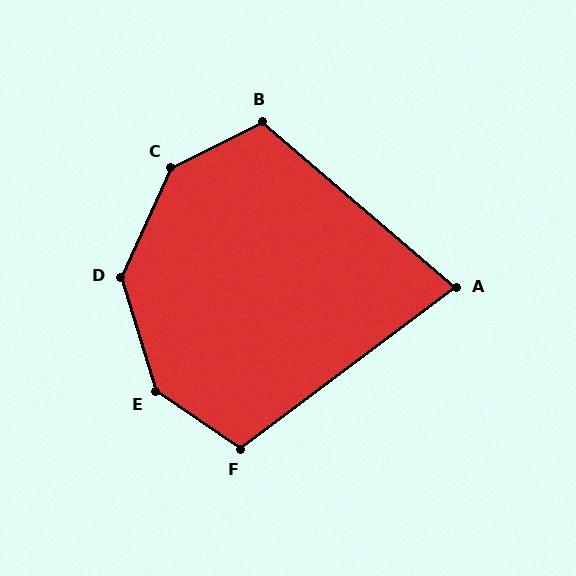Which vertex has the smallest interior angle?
A, at approximately 77 degrees.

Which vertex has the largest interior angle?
E, at approximately 141 degrees.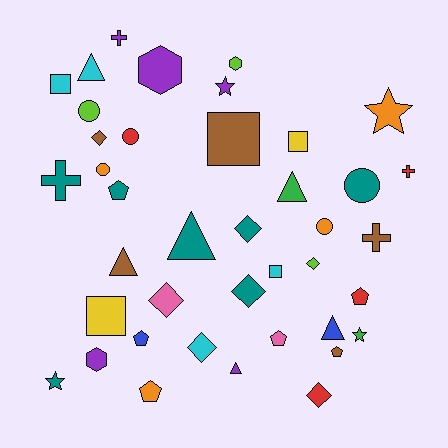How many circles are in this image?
There are 5 circles.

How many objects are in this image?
There are 40 objects.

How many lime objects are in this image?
There are 3 lime objects.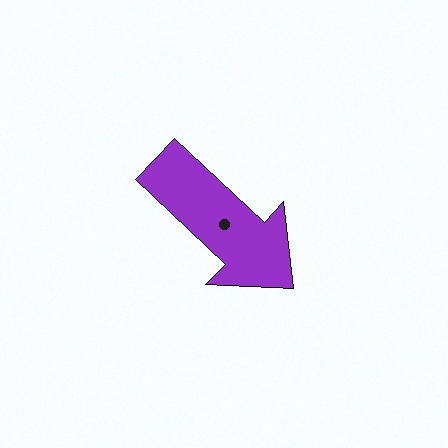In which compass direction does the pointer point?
Southeast.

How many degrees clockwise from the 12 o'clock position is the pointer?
Approximately 133 degrees.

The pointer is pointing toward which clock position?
Roughly 4 o'clock.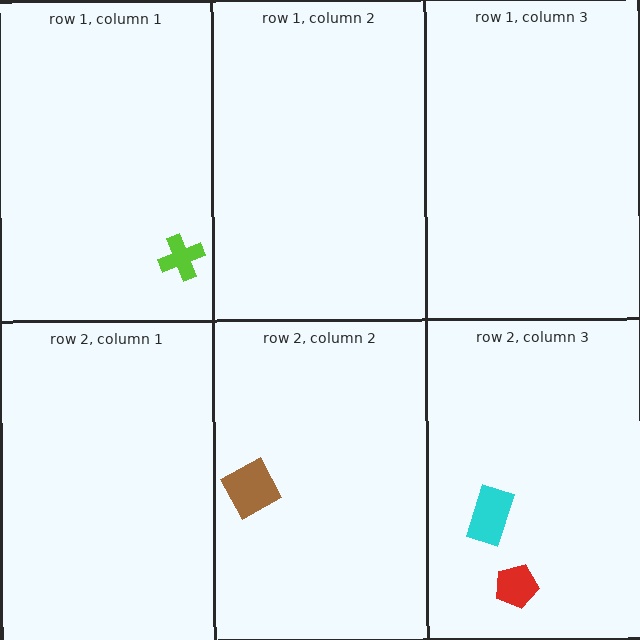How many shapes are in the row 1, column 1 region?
1.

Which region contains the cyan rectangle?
The row 2, column 3 region.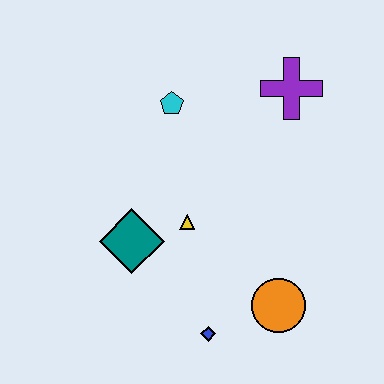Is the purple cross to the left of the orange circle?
No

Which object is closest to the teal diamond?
The yellow triangle is closest to the teal diamond.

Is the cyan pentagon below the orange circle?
No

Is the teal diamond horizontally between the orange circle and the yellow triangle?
No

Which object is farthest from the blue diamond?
The purple cross is farthest from the blue diamond.